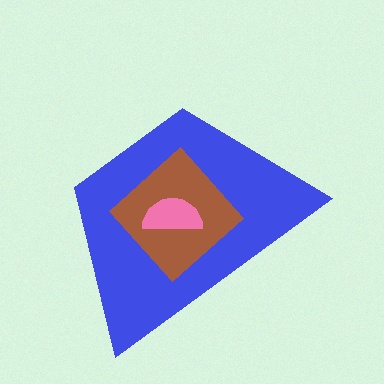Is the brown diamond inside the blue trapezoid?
Yes.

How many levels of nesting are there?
3.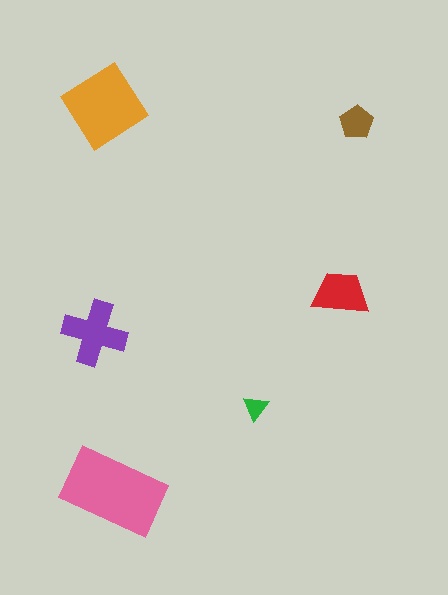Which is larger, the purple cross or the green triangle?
The purple cross.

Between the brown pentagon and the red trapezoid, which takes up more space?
The red trapezoid.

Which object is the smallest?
The green triangle.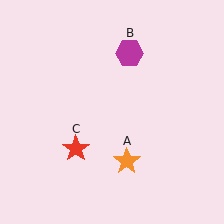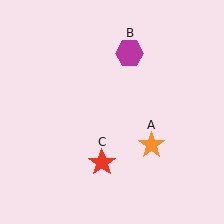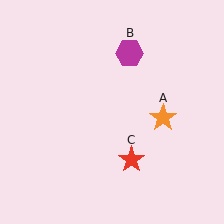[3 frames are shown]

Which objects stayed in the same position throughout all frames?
Magenta hexagon (object B) remained stationary.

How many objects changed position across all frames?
2 objects changed position: orange star (object A), red star (object C).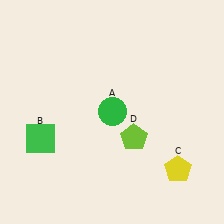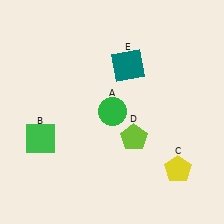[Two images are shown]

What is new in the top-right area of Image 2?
A teal square (E) was added in the top-right area of Image 2.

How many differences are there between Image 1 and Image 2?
There is 1 difference between the two images.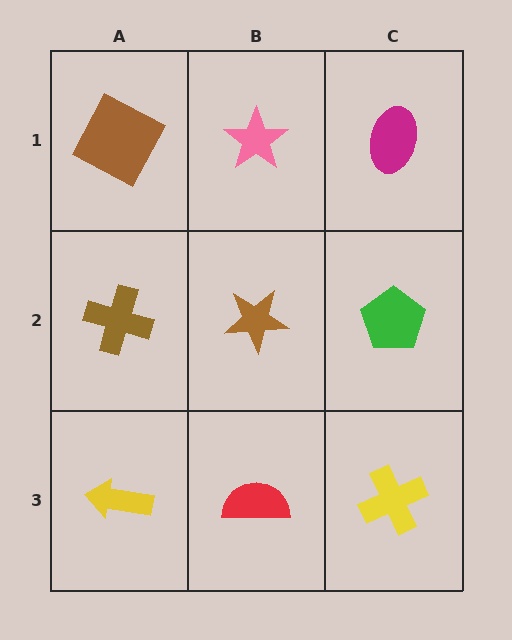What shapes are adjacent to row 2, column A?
A brown square (row 1, column A), a yellow arrow (row 3, column A), a brown star (row 2, column B).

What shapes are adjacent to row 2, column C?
A magenta ellipse (row 1, column C), a yellow cross (row 3, column C), a brown star (row 2, column B).